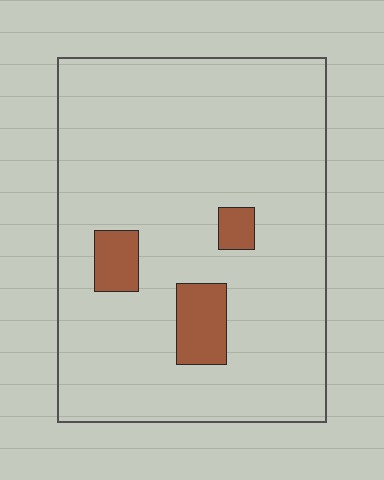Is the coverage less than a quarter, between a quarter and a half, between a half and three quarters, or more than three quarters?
Less than a quarter.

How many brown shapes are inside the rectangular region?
3.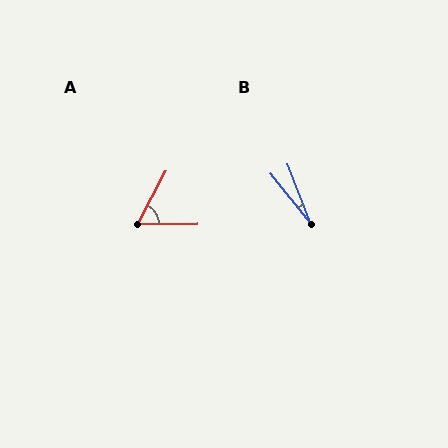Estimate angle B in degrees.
Approximately 18 degrees.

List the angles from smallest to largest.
B (18°), A (62°).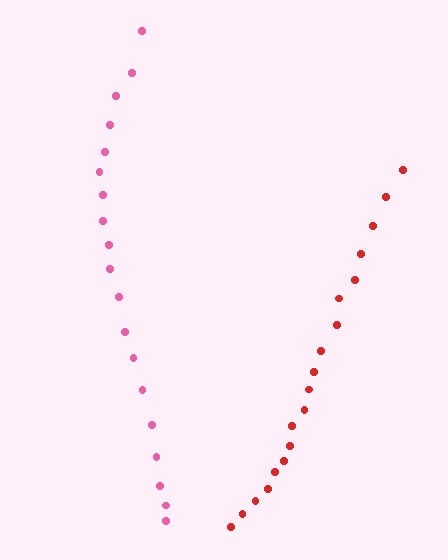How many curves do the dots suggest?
There are 2 distinct paths.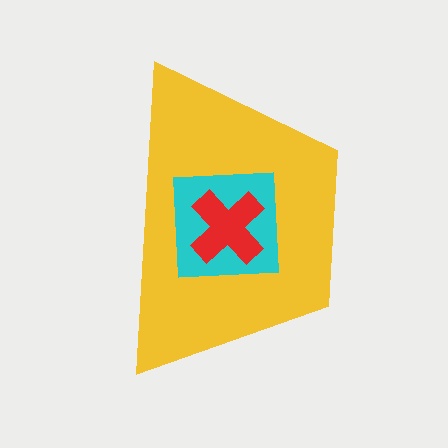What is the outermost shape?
The yellow trapezoid.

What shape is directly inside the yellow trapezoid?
The cyan square.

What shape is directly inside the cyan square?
The red cross.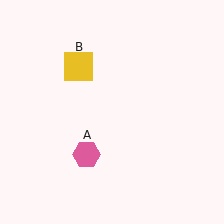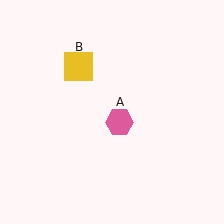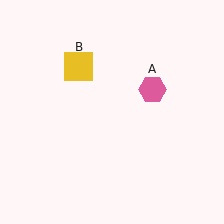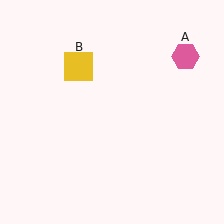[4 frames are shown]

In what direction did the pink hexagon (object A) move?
The pink hexagon (object A) moved up and to the right.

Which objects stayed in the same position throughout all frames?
Yellow square (object B) remained stationary.